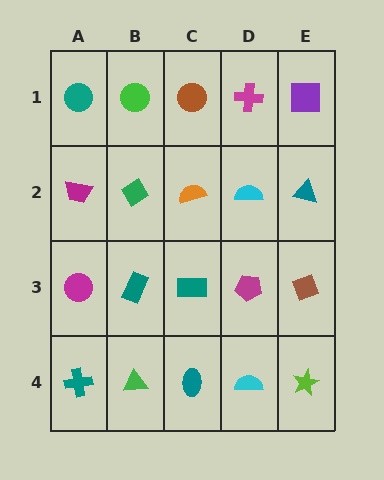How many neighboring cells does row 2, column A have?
3.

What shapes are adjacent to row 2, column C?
A brown circle (row 1, column C), a teal rectangle (row 3, column C), a green diamond (row 2, column B), a cyan semicircle (row 2, column D).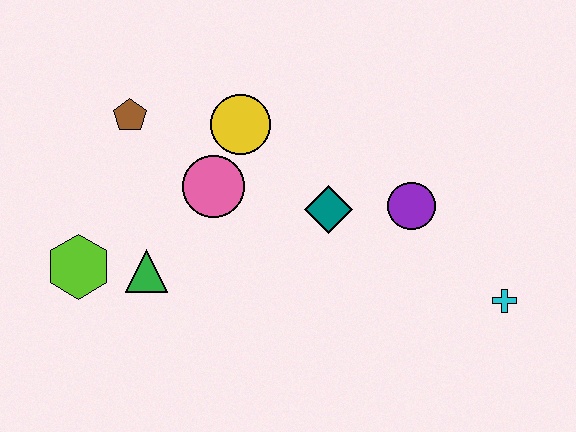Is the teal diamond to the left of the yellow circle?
No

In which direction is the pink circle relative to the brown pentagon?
The pink circle is to the right of the brown pentagon.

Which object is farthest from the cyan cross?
The lime hexagon is farthest from the cyan cross.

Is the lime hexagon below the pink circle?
Yes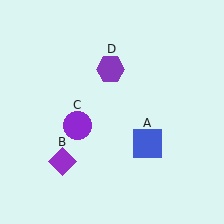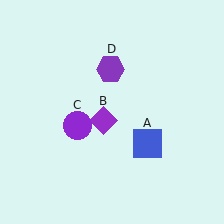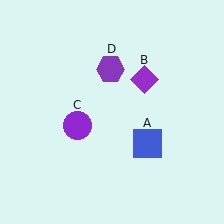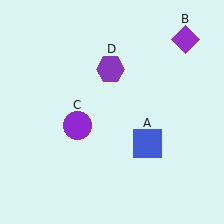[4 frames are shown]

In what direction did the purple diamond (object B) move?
The purple diamond (object B) moved up and to the right.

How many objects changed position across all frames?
1 object changed position: purple diamond (object B).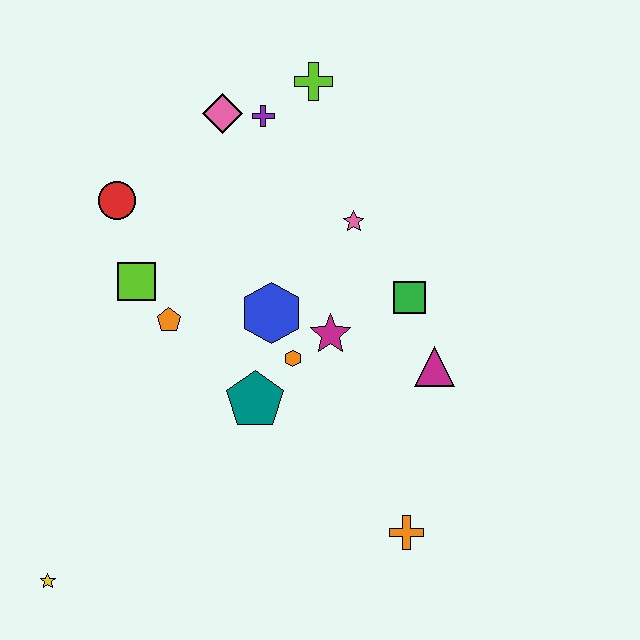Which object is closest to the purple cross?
The pink diamond is closest to the purple cross.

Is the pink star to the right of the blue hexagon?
Yes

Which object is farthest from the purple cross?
The yellow star is farthest from the purple cross.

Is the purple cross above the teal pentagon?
Yes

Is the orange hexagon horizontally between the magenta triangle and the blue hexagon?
Yes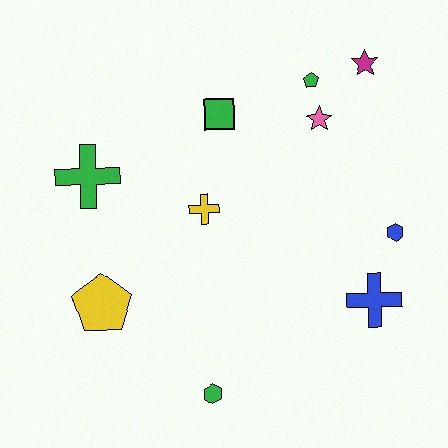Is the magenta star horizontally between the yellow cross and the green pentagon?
No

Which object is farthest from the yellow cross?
The magenta star is farthest from the yellow cross.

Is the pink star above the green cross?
Yes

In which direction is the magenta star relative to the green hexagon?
The magenta star is above the green hexagon.